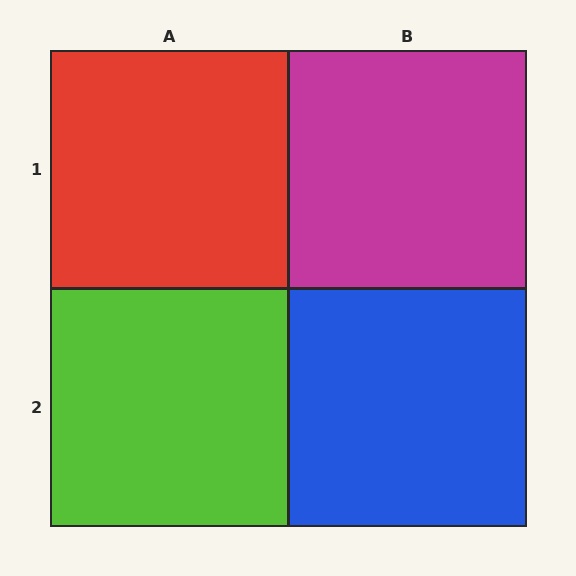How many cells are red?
1 cell is red.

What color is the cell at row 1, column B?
Magenta.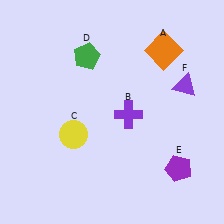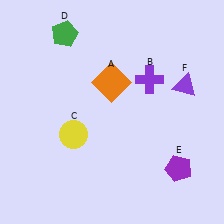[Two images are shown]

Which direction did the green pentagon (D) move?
The green pentagon (D) moved up.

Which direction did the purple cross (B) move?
The purple cross (B) moved up.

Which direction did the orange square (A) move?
The orange square (A) moved left.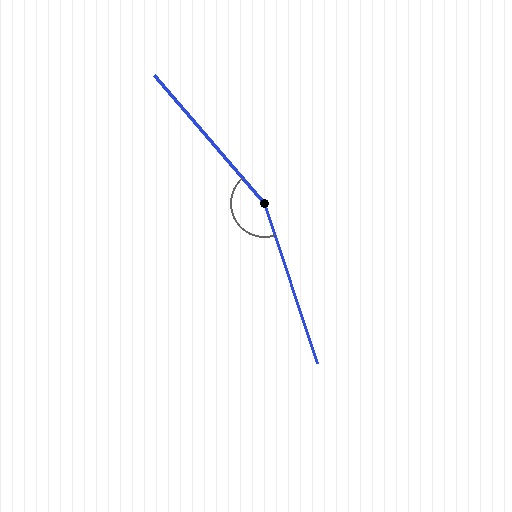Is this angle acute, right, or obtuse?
It is obtuse.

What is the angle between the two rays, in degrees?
Approximately 157 degrees.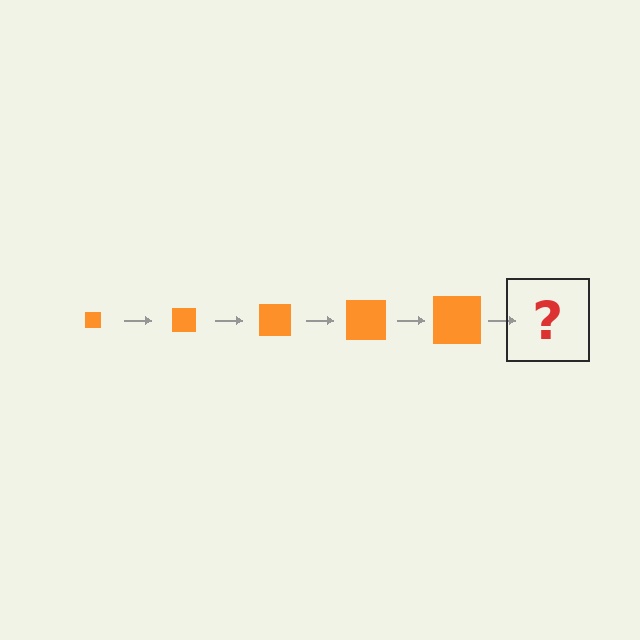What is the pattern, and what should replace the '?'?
The pattern is that the square gets progressively larger each step. The '?' should be an orange square, larger than the previous one.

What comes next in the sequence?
The next element should be an orange square, larger than the previous one.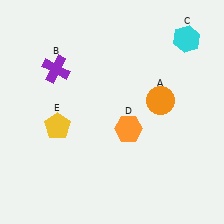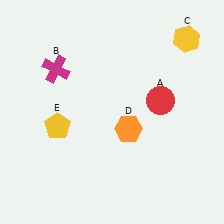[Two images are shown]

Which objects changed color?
A changed from orange to red. B changed from purple to magenta. C changed from cyan to yellow.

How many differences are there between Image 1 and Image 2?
There are 3 differences between the two images.